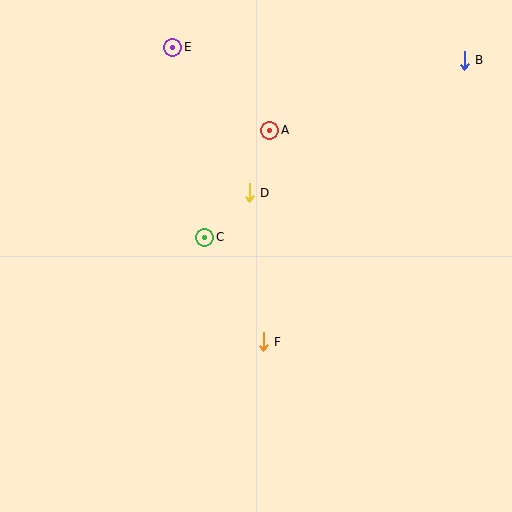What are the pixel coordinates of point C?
Point C is at (205, 237).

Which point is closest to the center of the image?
Point C at (205, 237) is closest to the center.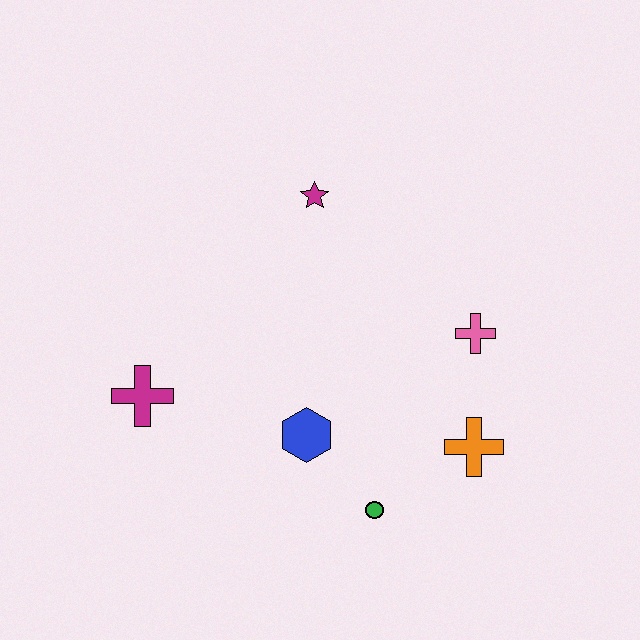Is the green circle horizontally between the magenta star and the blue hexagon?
No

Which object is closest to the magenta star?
The pink cross is closest to the magenta star.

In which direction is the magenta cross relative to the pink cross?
The magenta cross is to the left of the pink cross.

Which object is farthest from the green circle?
The magenta star is farthest from the green circle.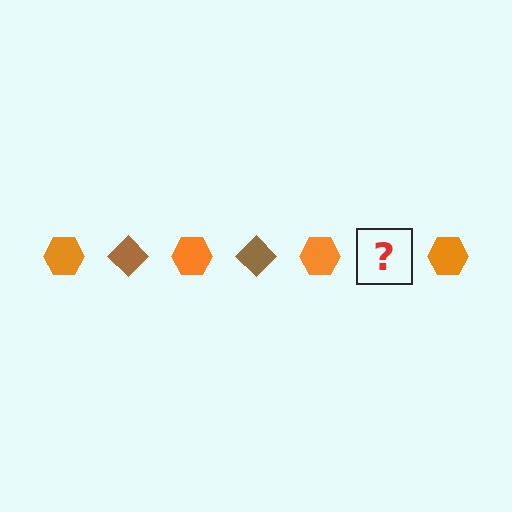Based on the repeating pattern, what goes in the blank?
The blank should be a brown diamond.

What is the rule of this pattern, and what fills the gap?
The rule is that the pattern alternates between orange hexagon and brown diamond. The gap should be filled with a brown diamond.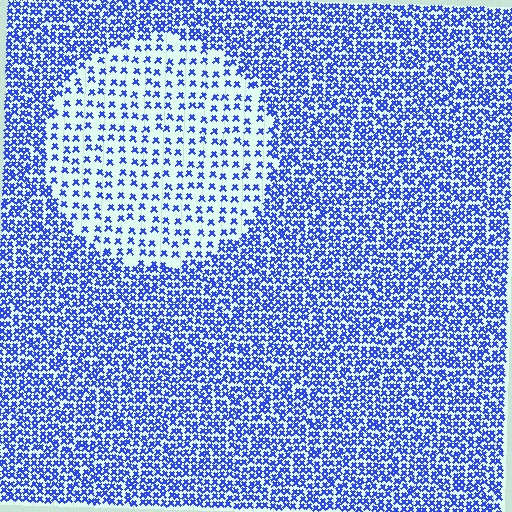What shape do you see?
I see a circle.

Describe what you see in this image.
The image contains small blue elements arranged at two different densities. A circle-shaped region is visible where the elements are less densely packed than the surrounding area.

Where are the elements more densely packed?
The elements are more densely packed outside the circle boundary.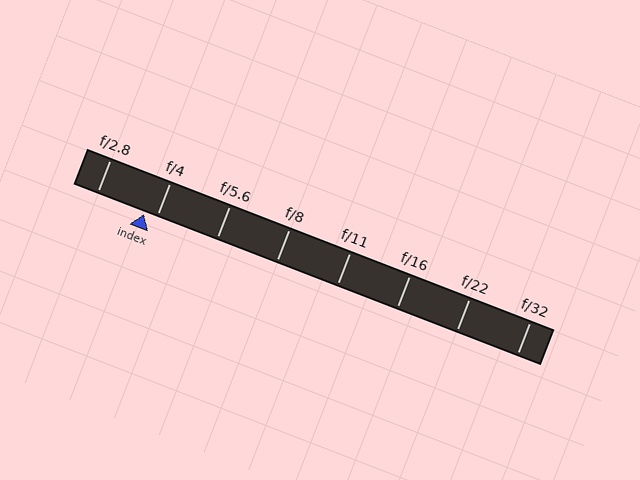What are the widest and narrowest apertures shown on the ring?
The widest aperture shown is f/2.8 and the narrowest is f/32.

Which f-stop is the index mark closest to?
The index mark is closest to f/4.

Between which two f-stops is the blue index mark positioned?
The index mark is between f/2.8 and f/4.